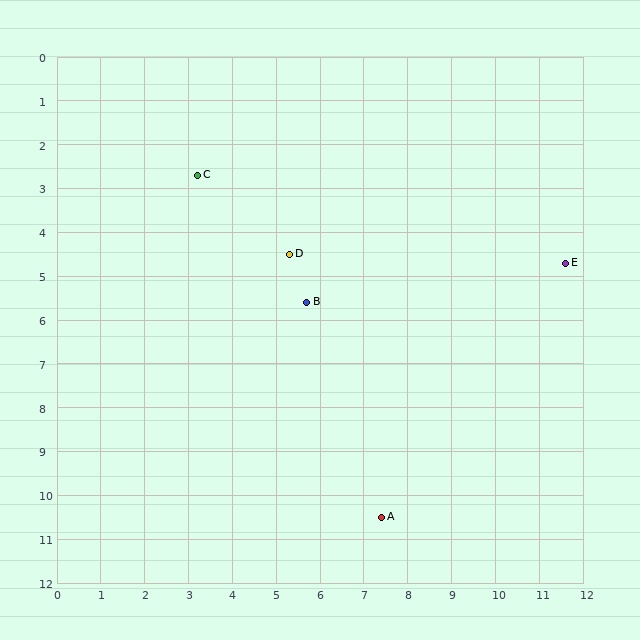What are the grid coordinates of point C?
Point C is at approximately (3.2, 2.7).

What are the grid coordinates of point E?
Point E is at approximately (11.6, 4.7).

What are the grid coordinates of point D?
Point D is at approximately (5.3, 4.5).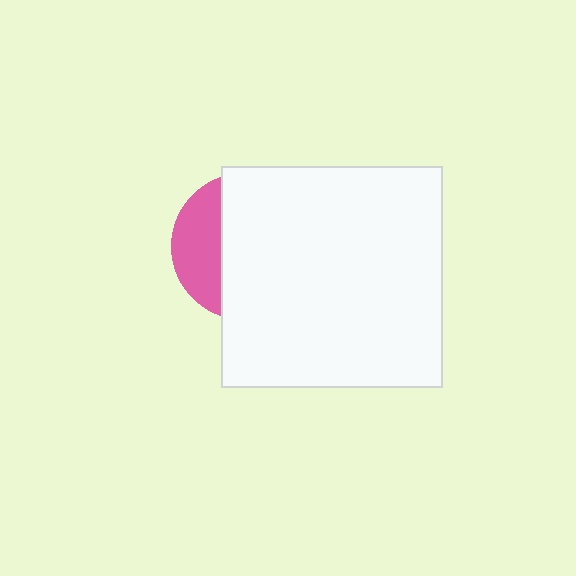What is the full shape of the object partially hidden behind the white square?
The partially hidden object is a pink circle.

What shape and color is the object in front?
The object in front is a white square.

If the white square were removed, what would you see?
You would see the complete pink circle.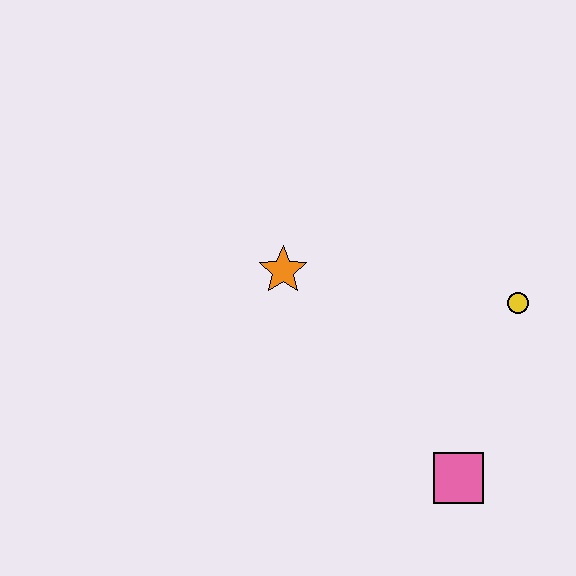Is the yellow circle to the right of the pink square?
Yes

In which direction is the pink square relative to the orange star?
The pink square is below the orange star.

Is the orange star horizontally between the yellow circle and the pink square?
No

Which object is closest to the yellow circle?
The pink square is closest to the yellow circle.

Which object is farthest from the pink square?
The orange star is farthest from the pink square.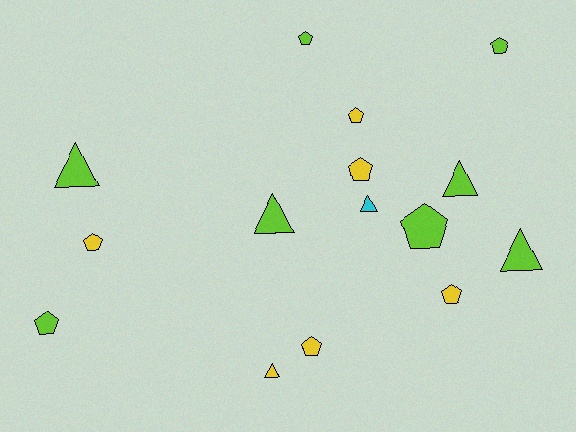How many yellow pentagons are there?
There are 5 yellow pentagons.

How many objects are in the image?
There are 15 objects.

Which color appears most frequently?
Lime, with 8 objects.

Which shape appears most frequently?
Pentagon, with 9 objects.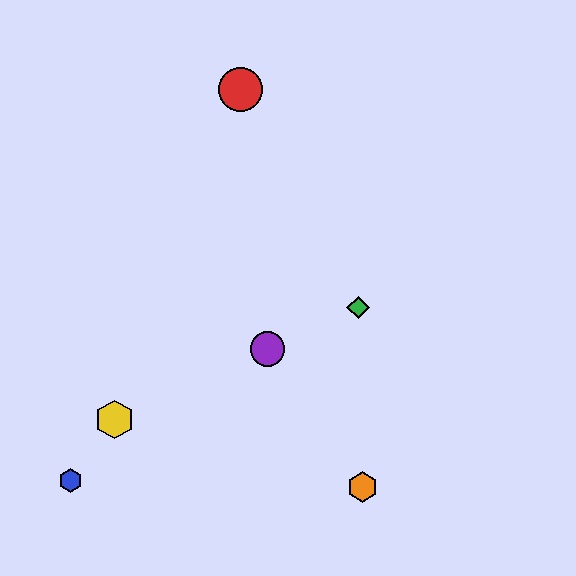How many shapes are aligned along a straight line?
3 shapes (the green diamond, the yellow hexagon, the purple circle) are aligned along a straight line.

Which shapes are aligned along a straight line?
The green diamond, the yellow hexagon, the purple circle are aligned along a straight line.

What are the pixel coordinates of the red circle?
The red circle is at (241, 89).